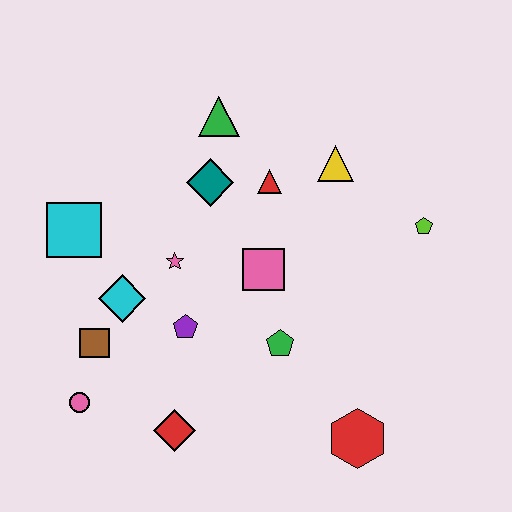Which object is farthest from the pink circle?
The lime pentagon is farthest from the pink circle.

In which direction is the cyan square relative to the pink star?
The cyan square is to the left of the pink star.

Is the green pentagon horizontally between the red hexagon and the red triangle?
Yes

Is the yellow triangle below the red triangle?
No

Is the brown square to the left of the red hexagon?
Yes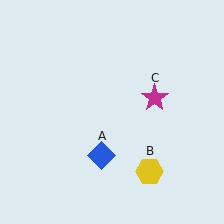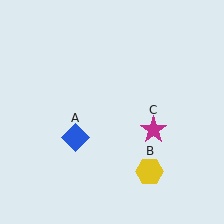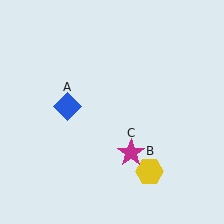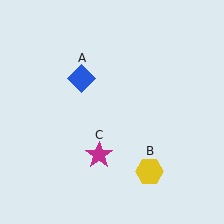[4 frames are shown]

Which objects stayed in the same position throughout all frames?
Yellow hexagon (object B) remained stationary.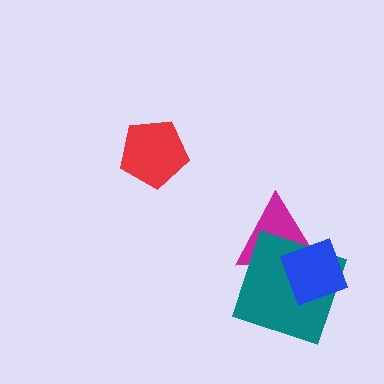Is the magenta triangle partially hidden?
Yes, it is partially covered by another shape.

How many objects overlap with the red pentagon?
0 objects overlap with the red pentagon.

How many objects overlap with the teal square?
2 objects overlap with the teal square.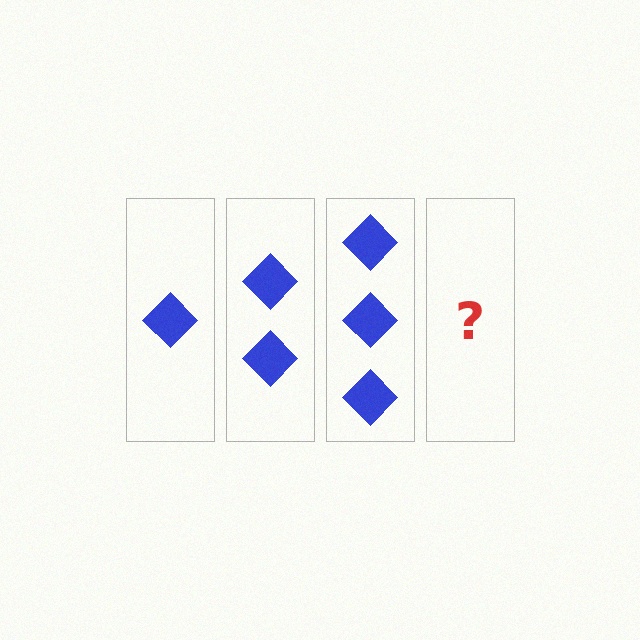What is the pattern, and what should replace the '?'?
The pattern is that each step adds one more diamond. The '?' should be 4 diamonds.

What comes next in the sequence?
The next element should be 4 diamonds.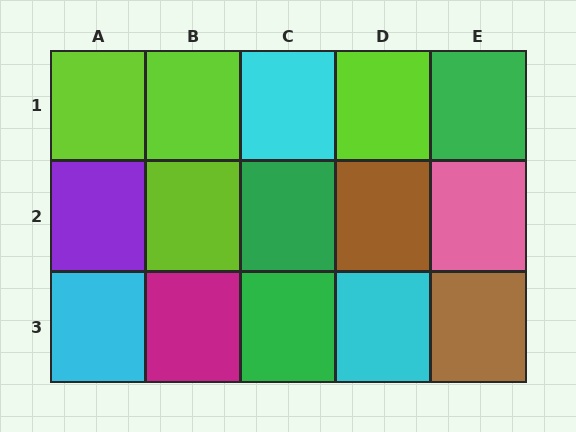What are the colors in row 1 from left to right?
Lime, lime, cyan, lime, green.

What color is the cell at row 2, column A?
Purple.